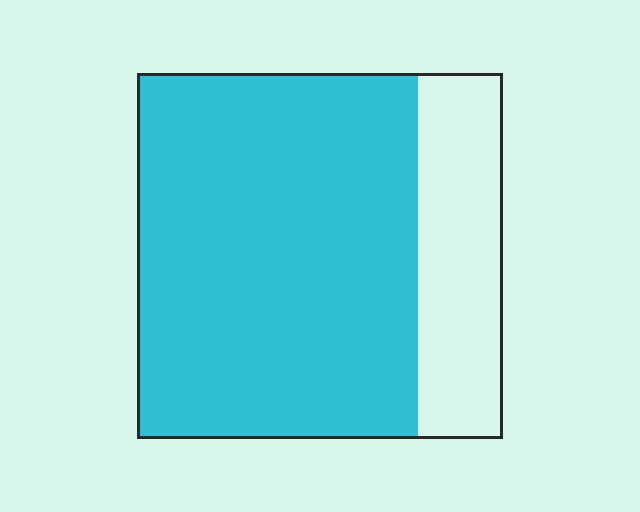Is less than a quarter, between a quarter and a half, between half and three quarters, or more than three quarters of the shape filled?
More than three quarters.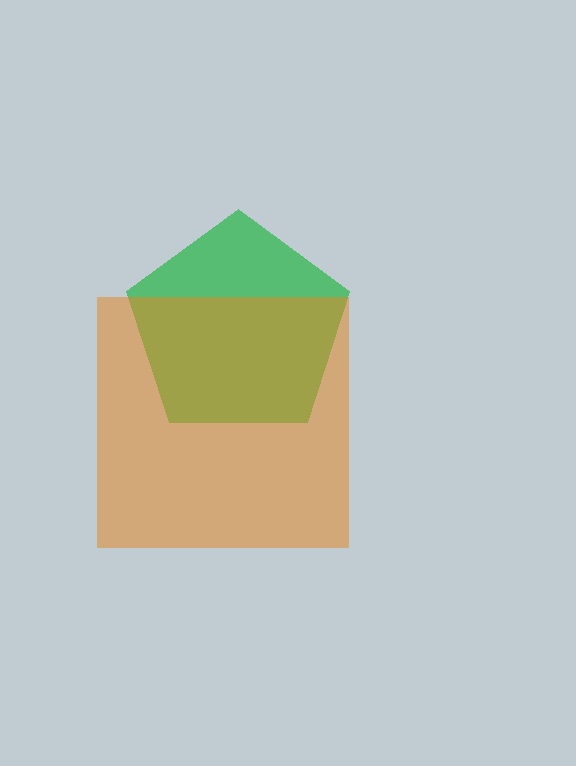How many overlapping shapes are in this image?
There are 2 overlapping shapes in the image.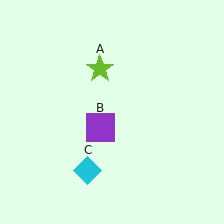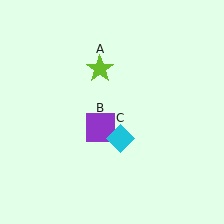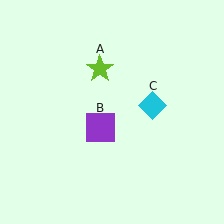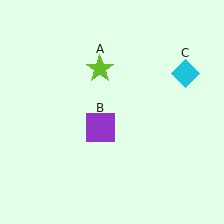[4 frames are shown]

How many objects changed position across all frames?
1 object changed position: cyan diamond (object C).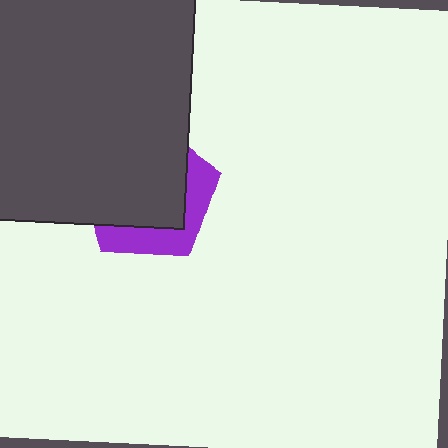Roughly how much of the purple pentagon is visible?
A small part of it is visible (roughly 32%).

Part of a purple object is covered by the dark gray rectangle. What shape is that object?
It is a pentagon.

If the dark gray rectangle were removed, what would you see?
You would see the complete purple pentagon.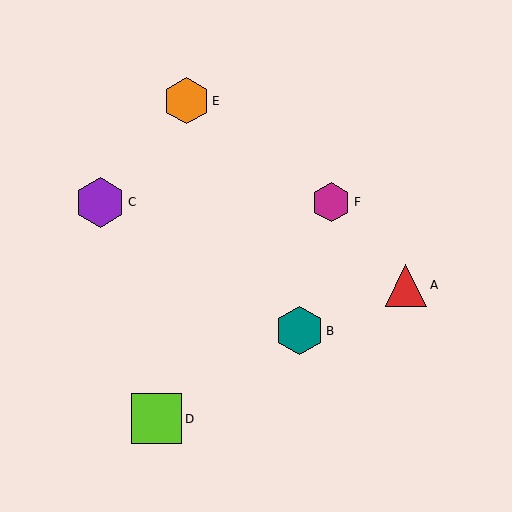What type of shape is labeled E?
Shape E is an orange hexagon.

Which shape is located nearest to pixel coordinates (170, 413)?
The lime square (labeled D) at (156, 419) is nearest to that location.